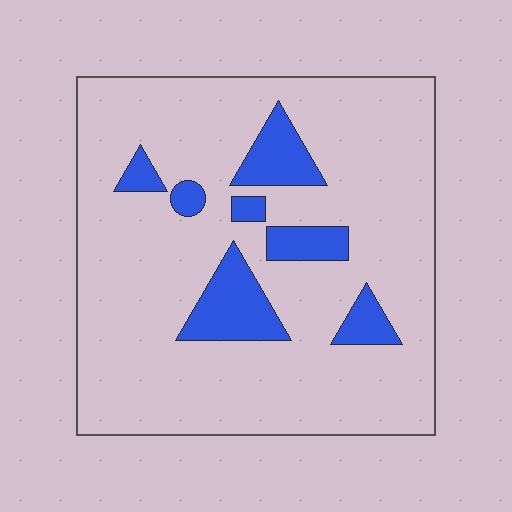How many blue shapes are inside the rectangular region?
7.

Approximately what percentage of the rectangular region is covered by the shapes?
Approximately 15%.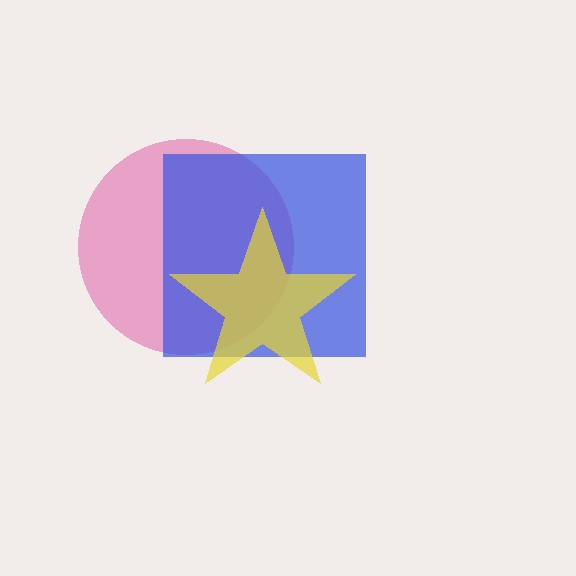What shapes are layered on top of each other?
The layered shapes are: a pink circle, a blue square, a yellow star.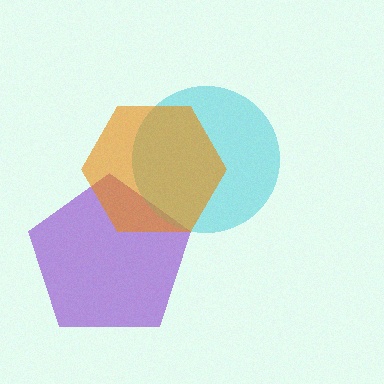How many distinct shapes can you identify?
There are 3 distinct shapes: a purple pentagon, a cyan circle, an orange hexagon.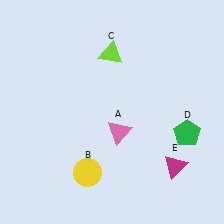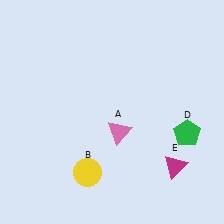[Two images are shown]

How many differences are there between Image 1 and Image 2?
There is 1 difference between the two images.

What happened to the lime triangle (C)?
The lime triangle (C) was removed in Image 2. It was in the top-left area of Image 1.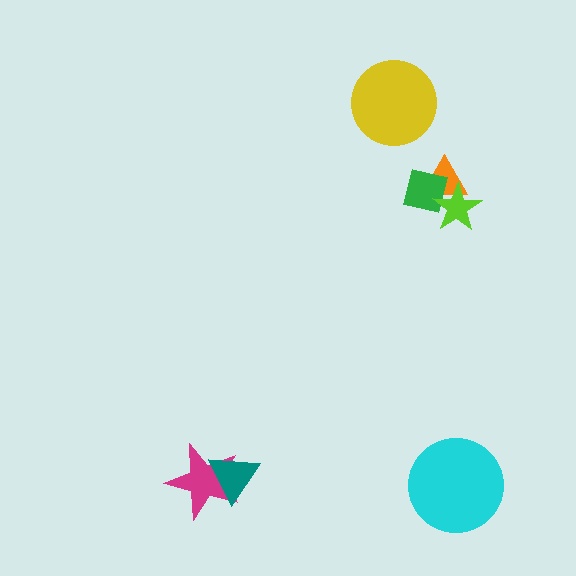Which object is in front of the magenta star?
The teal triangle is in front of the magenta star.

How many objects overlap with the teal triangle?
1 object overlaps with the teal triangle.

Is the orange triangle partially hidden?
Yes, it is partially covered by another shape.